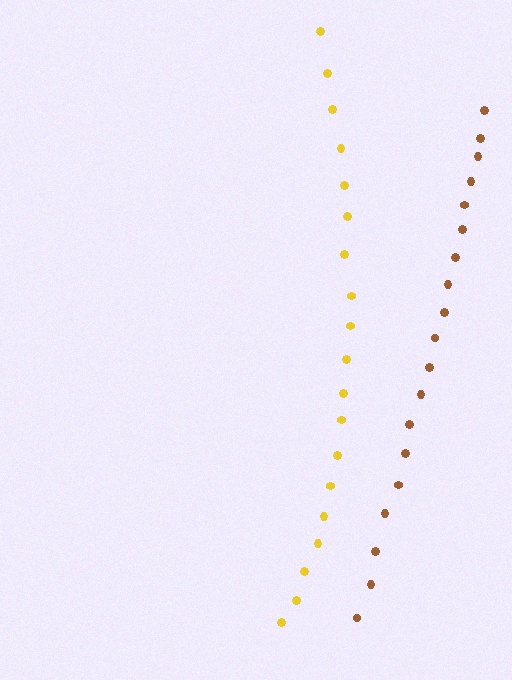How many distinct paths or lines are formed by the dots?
There are 2 distinct paths.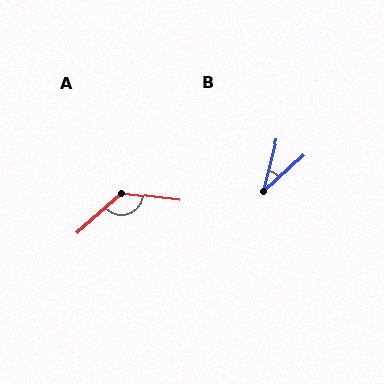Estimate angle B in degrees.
Approximately 34 degrees.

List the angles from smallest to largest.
B (34°), A (131°).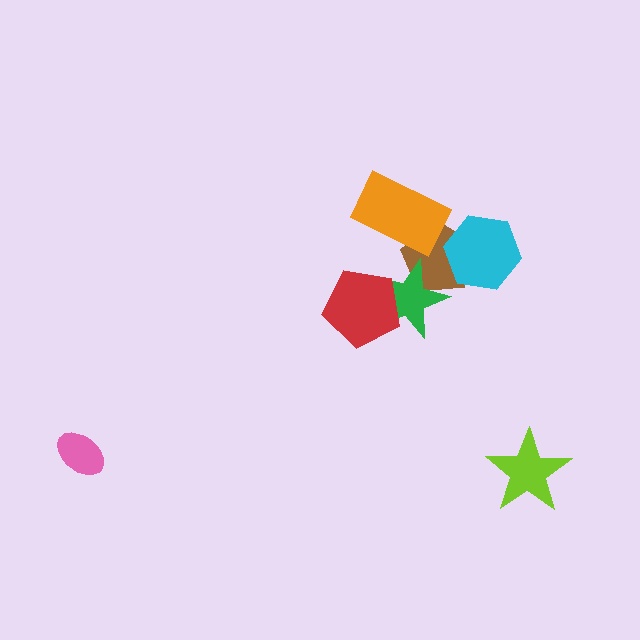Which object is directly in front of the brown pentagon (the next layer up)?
The cyan hexagon is directly in front of the brown pentagon.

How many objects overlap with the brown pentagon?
3 objects overlap with the brown pentagon.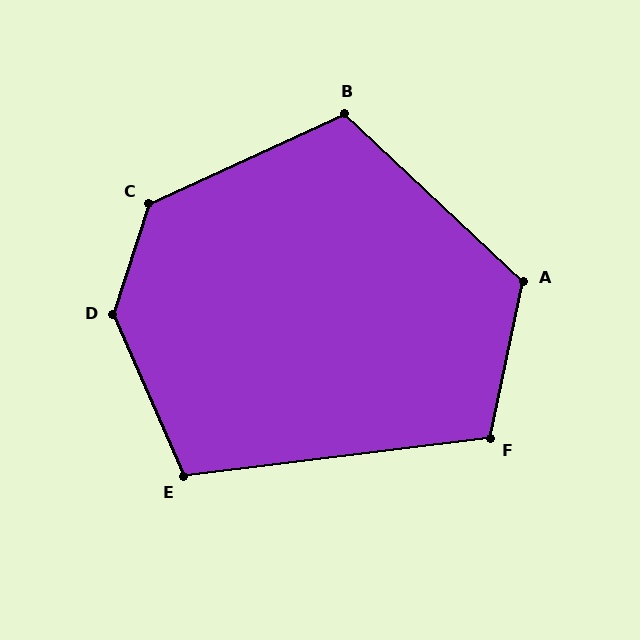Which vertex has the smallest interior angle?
E, at approximately 107 degrees.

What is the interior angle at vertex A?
Approximately 121 degrees (obtuse).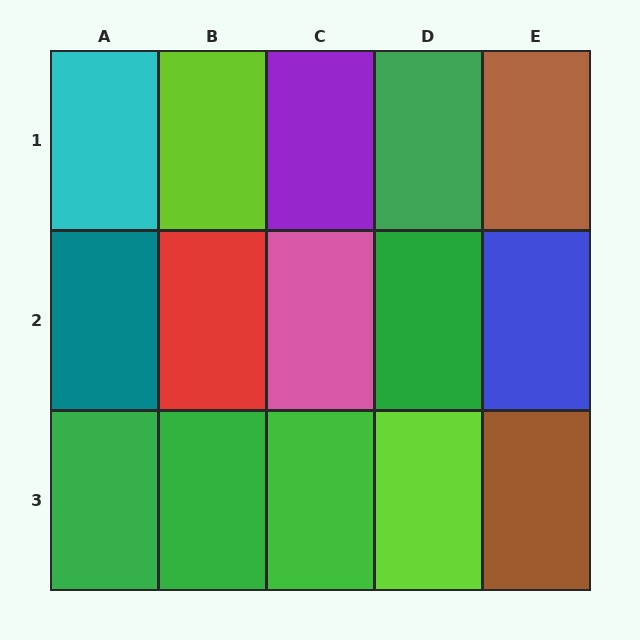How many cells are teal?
1 cell is teal.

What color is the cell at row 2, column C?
Pink.